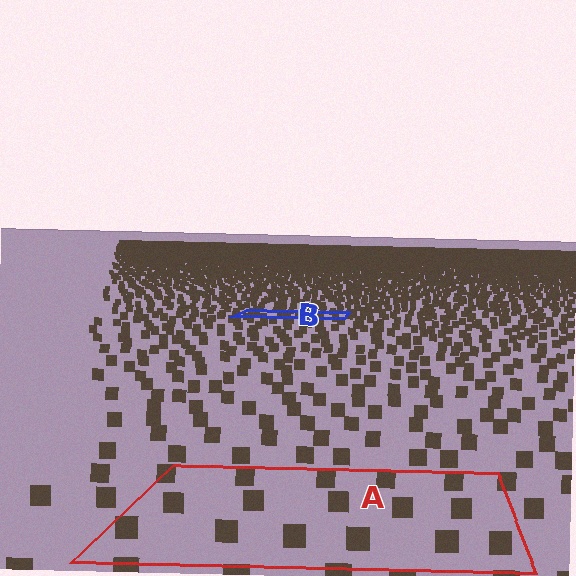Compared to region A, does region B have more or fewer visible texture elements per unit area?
Region B has more texture elements per unit area — they are packed more densely because it is farther away.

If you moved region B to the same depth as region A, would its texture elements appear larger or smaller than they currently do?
They would appear larger. At a closer depth, the same texture elements are projected at a bigger on-screen size.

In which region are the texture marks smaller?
The texture marks are smaller in region B, because it is farther away.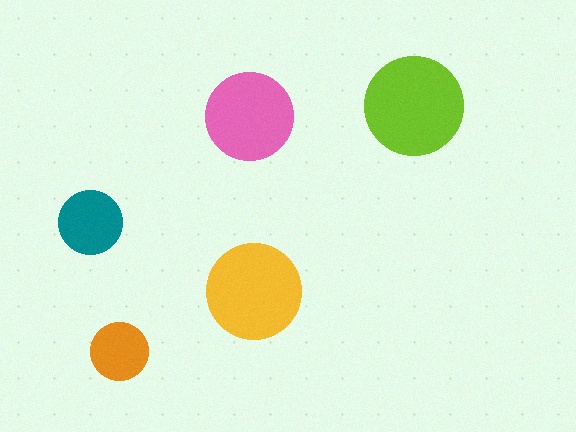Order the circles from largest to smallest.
the lime one, the yellow one, the pink one, the teal one, the orange one.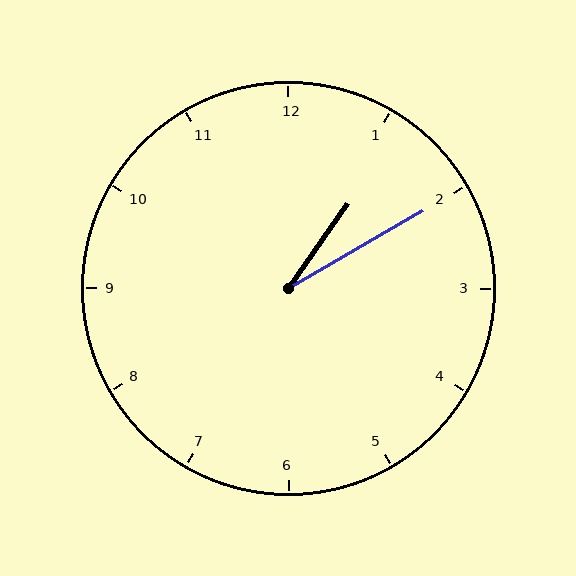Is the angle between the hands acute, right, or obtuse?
It is acute.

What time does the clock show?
1:10.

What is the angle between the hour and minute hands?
Approximately 25 degrees.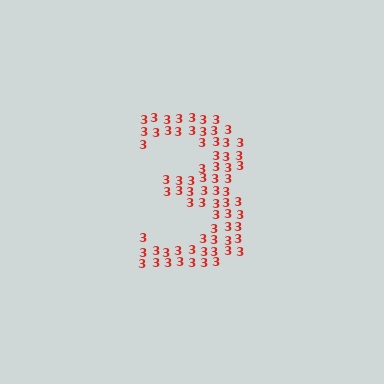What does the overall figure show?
The overall figure shows the digit 3.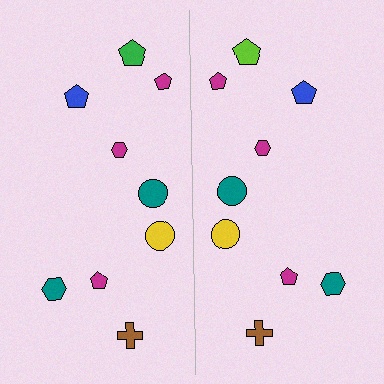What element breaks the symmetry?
The lime pentagon on the right side breaks the symmetry — its mirror counterpart is green.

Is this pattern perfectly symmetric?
No, the pattern is not perfectly symmetric. The lime pentagon on the right side breaks the symmetry — its mirror counterpart is green.